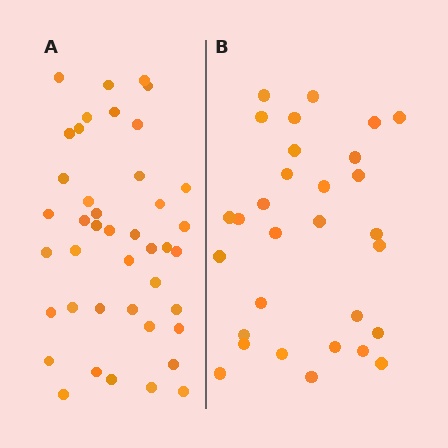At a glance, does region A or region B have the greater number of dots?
Region A (the left region) has more dots.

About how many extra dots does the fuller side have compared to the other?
Region A has roughly 12 or so more dots than region B.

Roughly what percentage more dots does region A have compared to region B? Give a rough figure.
About 40% more.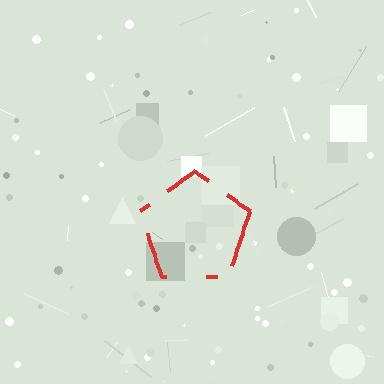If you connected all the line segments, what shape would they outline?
They would outline a pentagon.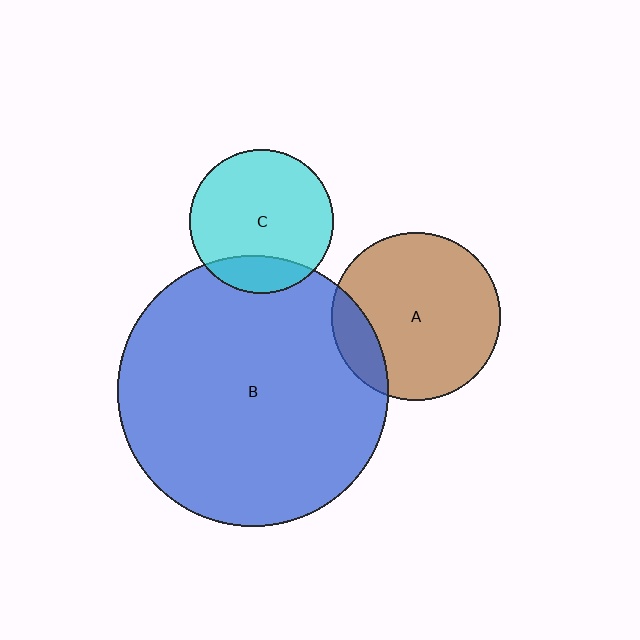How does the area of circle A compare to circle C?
Approximately 1.4 times.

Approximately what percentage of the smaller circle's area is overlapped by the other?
Approximately 15%.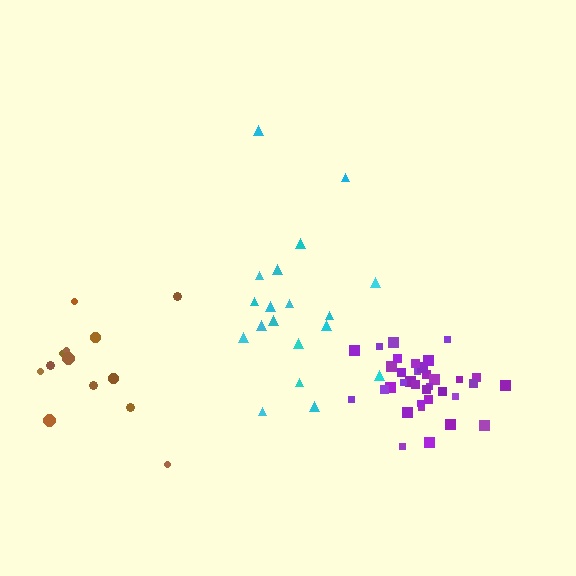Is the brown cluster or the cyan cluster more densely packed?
Brown.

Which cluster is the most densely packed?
Purple.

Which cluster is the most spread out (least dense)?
Cyan.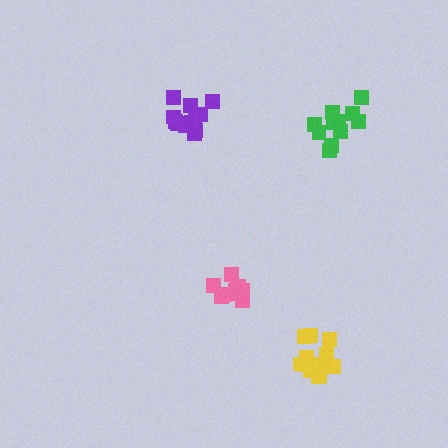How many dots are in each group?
Group 1: 12 dots, Group 2: 11 dots, Group 3: 12 dots, Group 4: 11 dots (46 total).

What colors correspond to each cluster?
The clusters are colored: yellow, green, purple, pink.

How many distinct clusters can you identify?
There are 4 distinct clusters.